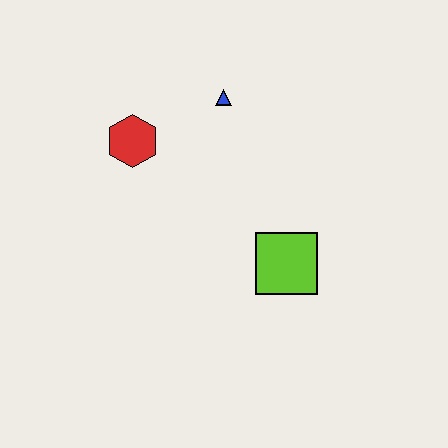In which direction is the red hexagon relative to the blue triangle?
The red hexagon is to the left of the blue triangle.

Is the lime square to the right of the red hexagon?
Yes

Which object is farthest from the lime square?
The red hexagon is farthest from the lime square.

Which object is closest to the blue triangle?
The red hexagon is closest to the blue triangle.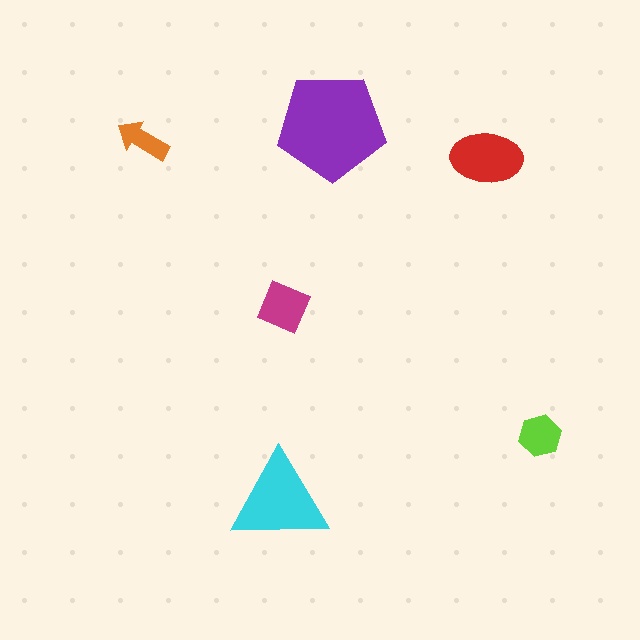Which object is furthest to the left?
The orange arrow is leftmost.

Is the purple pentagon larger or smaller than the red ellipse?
Larger.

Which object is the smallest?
The orange arrow.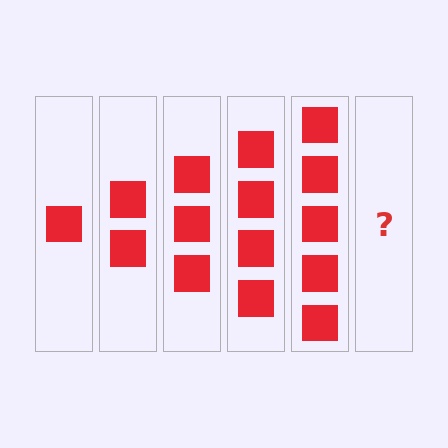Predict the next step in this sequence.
The next step is 6 squares.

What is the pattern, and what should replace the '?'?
The pattern is that each step adds one more square. The '?' should be 6 squares.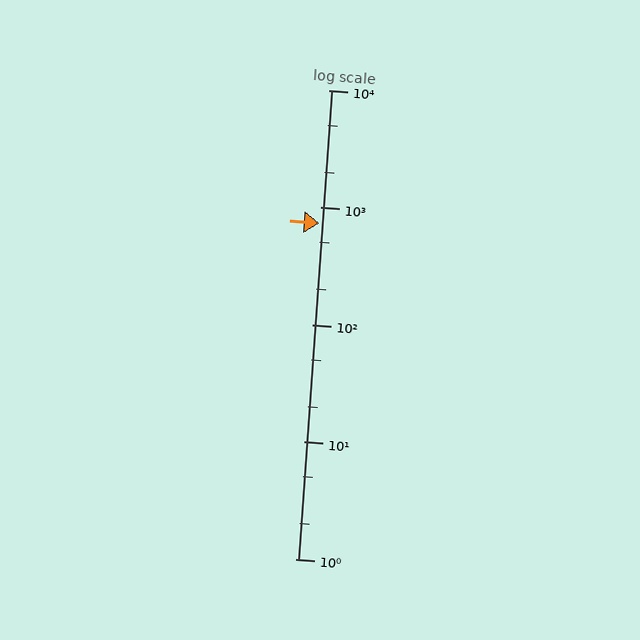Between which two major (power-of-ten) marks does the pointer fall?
The pointer is between 100 and 1000.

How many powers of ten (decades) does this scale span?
The scale spans 4 decades, from 1 to 10000.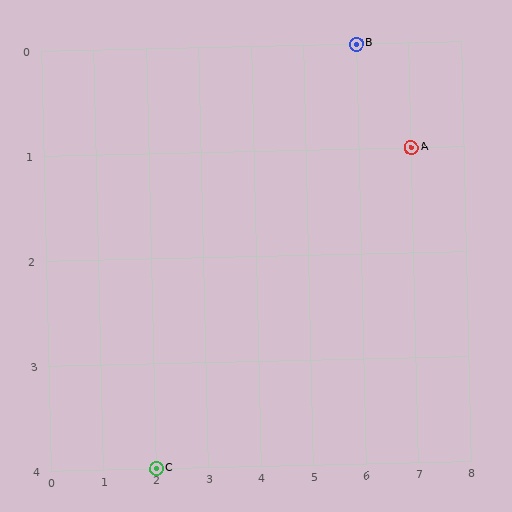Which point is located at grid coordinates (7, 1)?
Point A is at (7, 1).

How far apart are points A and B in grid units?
Points A and B are 1 column and 1 row apart (about 1.4 grid units diagonally).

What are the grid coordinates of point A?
Point A is at grid coordinates (7, 1).